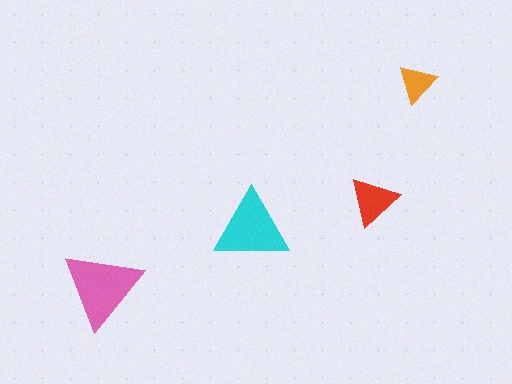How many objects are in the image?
There are 4 objects in the image.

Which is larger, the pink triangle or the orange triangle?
The pink one.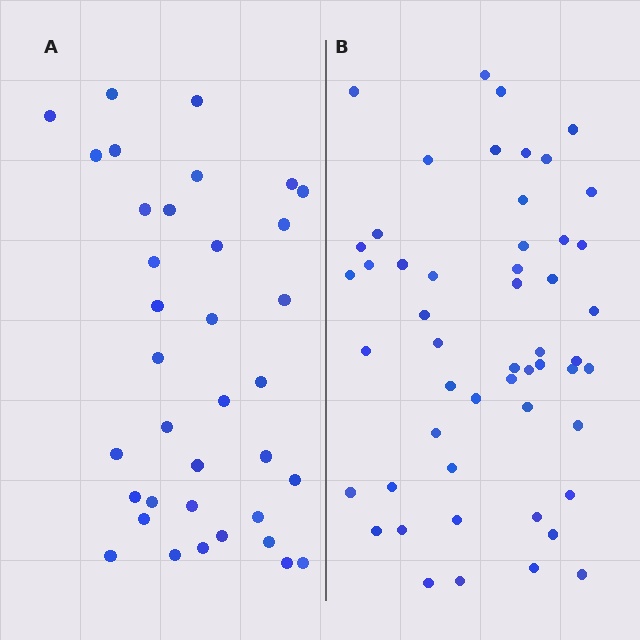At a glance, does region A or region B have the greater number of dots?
Region B (the right region) has more dots.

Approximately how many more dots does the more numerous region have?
Region B has approximately 15 more dots than region A.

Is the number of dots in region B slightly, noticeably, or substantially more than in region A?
Region B has noticeably more, but not dramatically so. The ratio is roughly 1.4 to 1.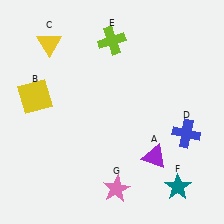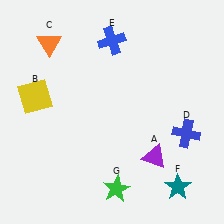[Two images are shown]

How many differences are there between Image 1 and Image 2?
There are 3 differences between the two images.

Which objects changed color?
C changed from yellow to orange. E changed from lime to blue. G changed from pink to green.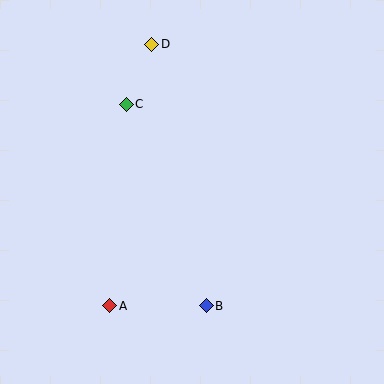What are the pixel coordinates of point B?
Point B is at (206, 306).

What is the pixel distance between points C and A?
The distance between C and A is 202 pixels.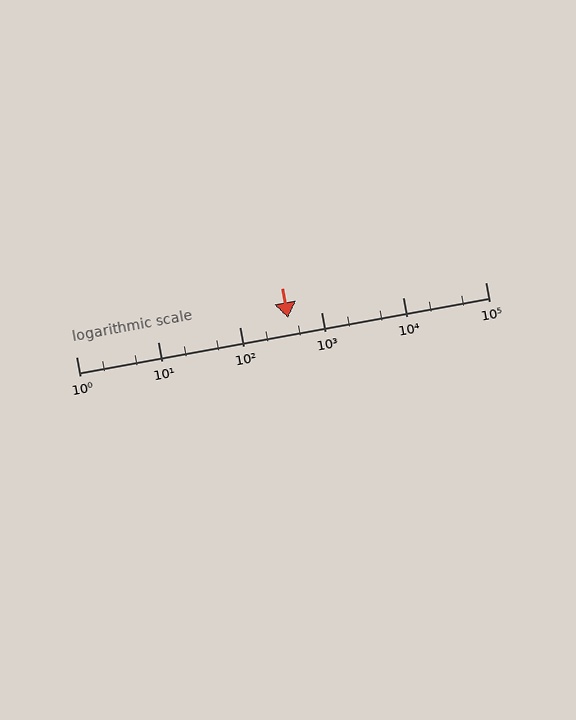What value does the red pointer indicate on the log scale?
The pointer indicates approximately 390.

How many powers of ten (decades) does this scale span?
The scale spans 5 decades, from 1 to 100000.